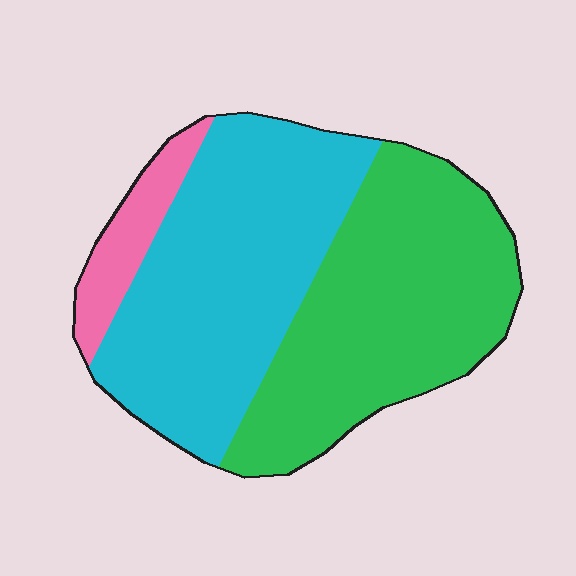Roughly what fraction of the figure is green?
Green covers about 45% of the figure.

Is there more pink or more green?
Green.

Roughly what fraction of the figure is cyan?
Cyan takes up about one half (1/2) of the figure.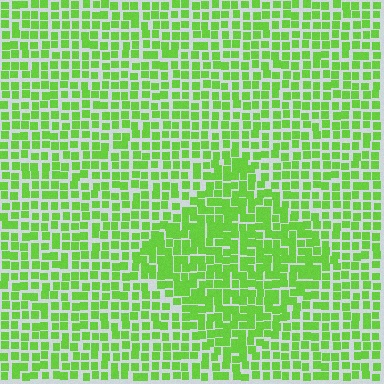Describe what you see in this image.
The image contains small lime elements arranged at two different densities. A diamond-shaped region is visible where the elements are more densely packed than the surrounding area.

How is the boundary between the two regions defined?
The boundary is defined by a change in element density (approximately 1.5x ratio). All elements are the same color, size, and shape.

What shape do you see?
I see a diamond.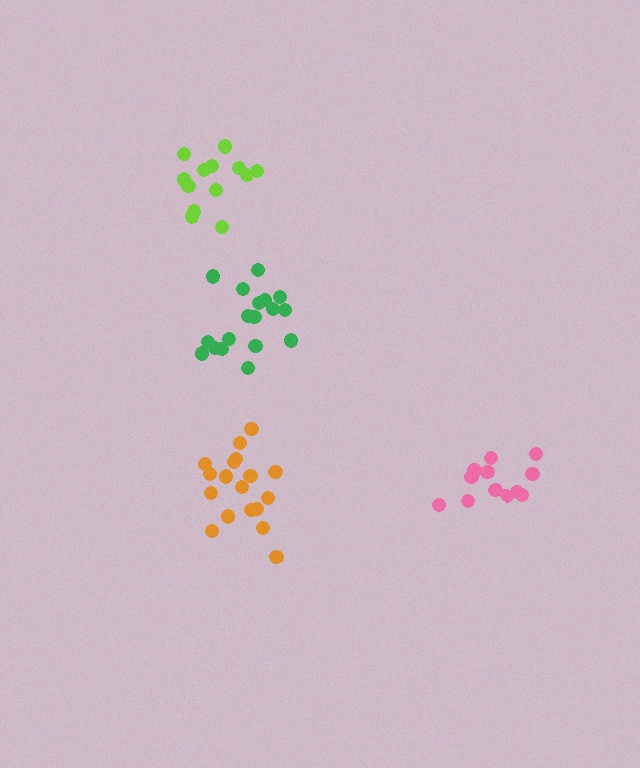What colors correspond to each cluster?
The clusters are colored: green, orange, lime, pink.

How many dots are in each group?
Group 1: 18 dots, Group 2: 18 dots, Group 3: 13 dots, Group 4: 12 dots (61 total).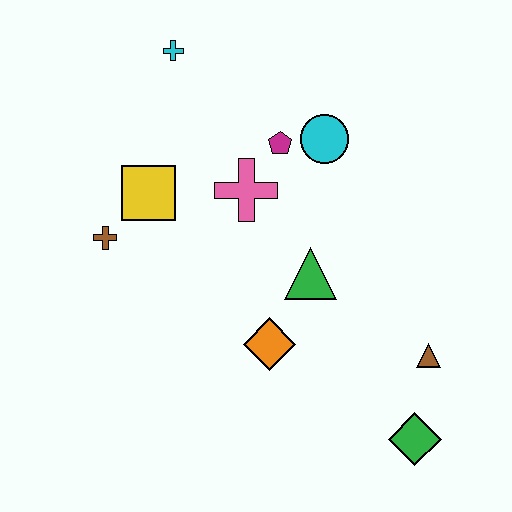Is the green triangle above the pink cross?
No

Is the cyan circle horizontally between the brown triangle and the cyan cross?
Yes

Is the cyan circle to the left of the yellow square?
No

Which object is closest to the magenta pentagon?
The cyan circle is closest to the magenta pentagon.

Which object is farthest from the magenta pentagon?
The green diamond is farthest from the magenta pentagon.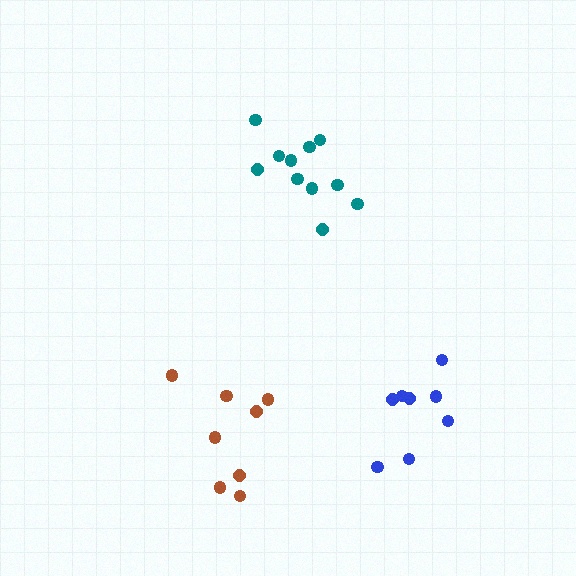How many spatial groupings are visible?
There are 3 spatial groupings.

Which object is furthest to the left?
The brown cluster is leftmost.